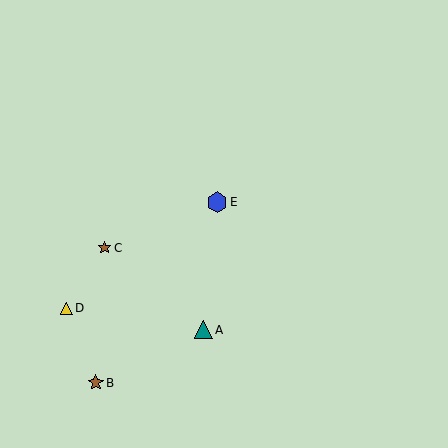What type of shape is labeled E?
Shape E is a blue hexagon.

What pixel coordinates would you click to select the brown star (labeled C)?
Click at (104, 248) to select the brown star C.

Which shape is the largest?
The blue hexagon (labeled E) is the largest.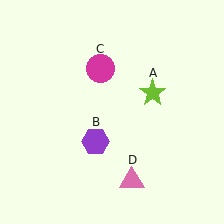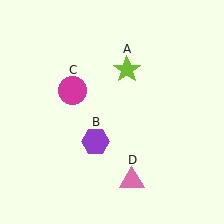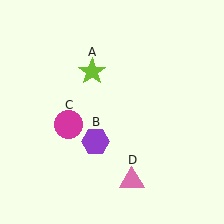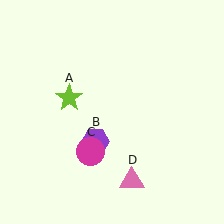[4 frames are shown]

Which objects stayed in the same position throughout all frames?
Purple hexagon (object B) and pink triangle (object D) remained stationary.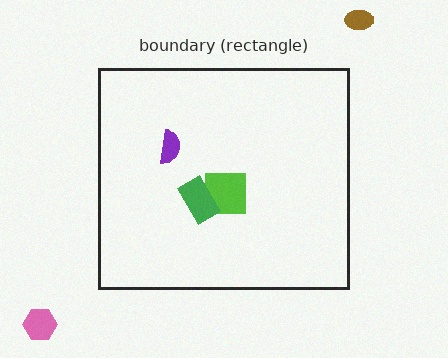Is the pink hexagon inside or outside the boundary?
Outside.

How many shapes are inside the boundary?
3 inside, 2 outside.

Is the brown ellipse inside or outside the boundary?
Outside.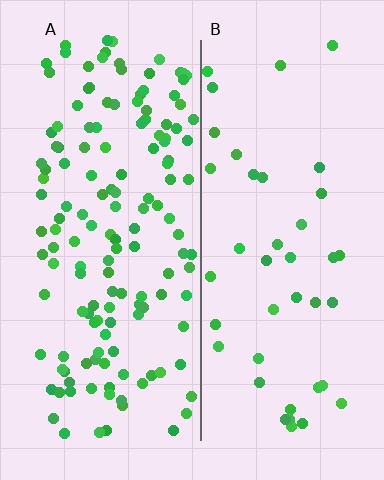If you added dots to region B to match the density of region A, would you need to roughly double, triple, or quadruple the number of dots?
Approximately quadruple.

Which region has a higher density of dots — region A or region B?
A (the left).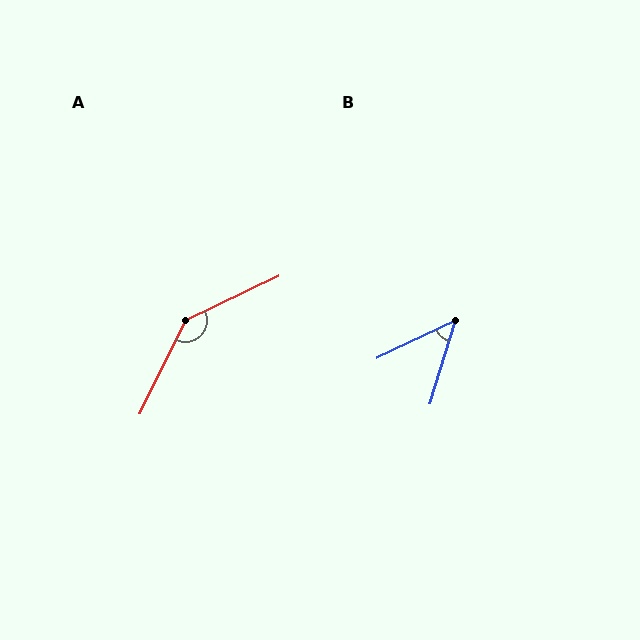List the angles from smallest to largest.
B (47°), A (141°).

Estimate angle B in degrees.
Approximately 47 degrees.